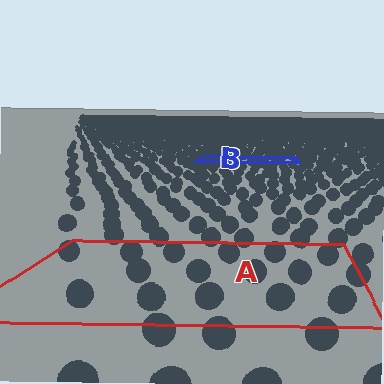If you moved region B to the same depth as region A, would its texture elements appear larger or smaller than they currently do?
They would appear larger. At a closer depth, the same texture elements are projected at a bigger on-screen size.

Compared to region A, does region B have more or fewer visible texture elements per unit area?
Region B has more texture elements per unit area — they are packed more densely because it is farther away.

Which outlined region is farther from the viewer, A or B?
Region B is farther from the viewer — the texture elements inside it appear smaller and more densely packed.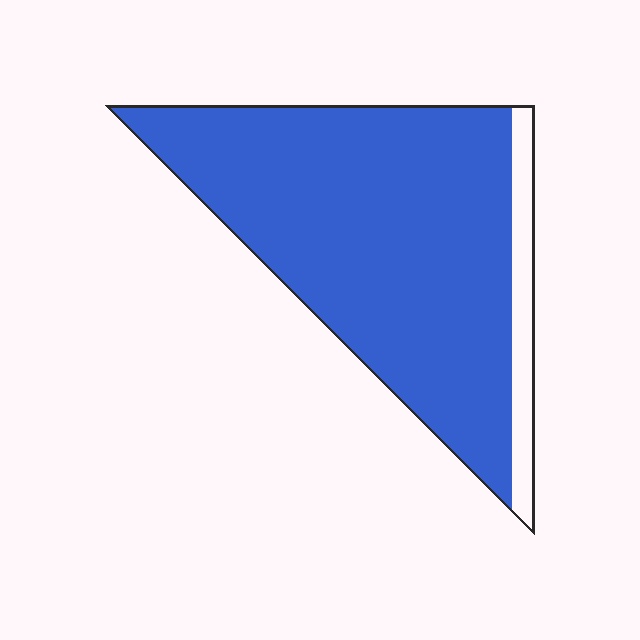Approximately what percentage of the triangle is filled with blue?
Approximately 90%.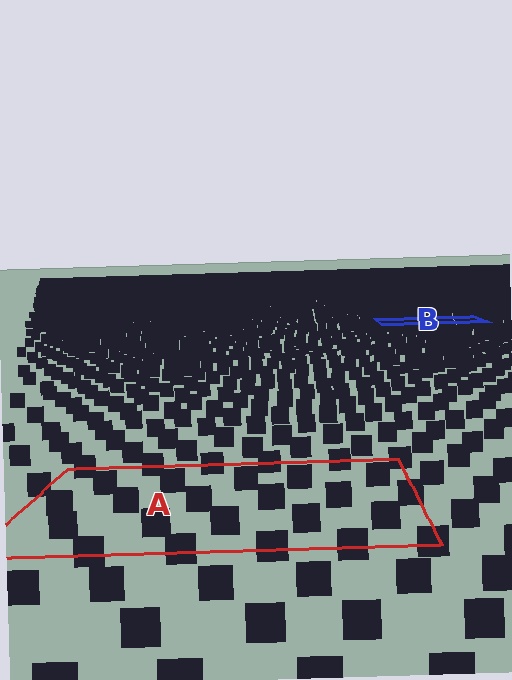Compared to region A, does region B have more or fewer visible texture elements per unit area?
Region B has more texture elements per unit area — they are packed more densely because it is farther away.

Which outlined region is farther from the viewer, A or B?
Region B is farther from the viewer — the texture elements inside it appear smaller and more densely packed.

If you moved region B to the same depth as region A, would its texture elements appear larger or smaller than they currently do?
They would appear larger. At a closer depth, the same texture elements are projected at a bigger on-screen size.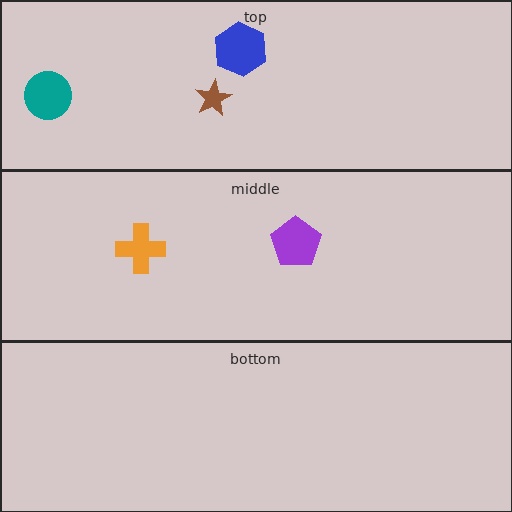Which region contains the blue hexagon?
The top region.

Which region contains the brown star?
The top region.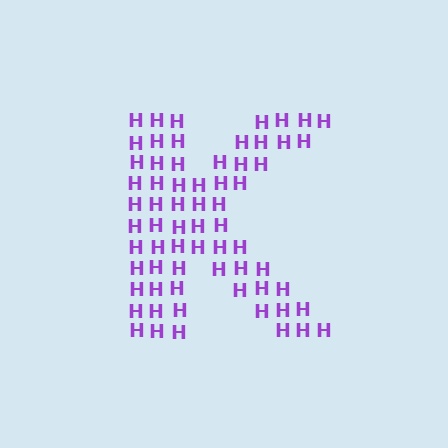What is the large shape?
The large shape is the letter K.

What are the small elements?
The small elements are letter H's.